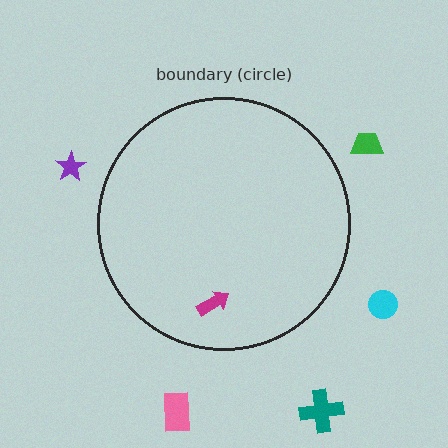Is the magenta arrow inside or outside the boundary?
Inside.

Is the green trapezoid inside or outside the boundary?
Outside.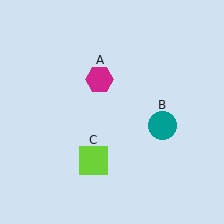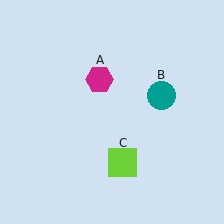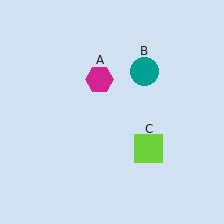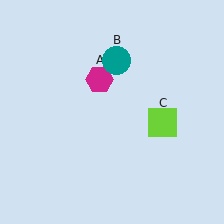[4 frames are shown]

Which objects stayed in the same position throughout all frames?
Magenta hexagon (object A) remained stationary.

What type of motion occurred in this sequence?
The teal circle (object B), lime square (object C) rotated counterclockwise around the center of the scene.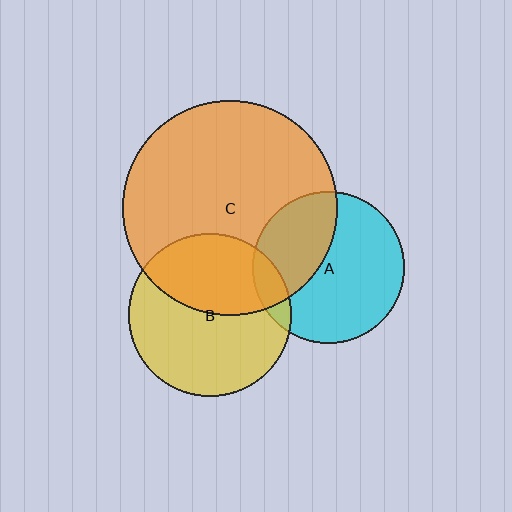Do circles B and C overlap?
Yes.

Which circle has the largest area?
Circle C (orange).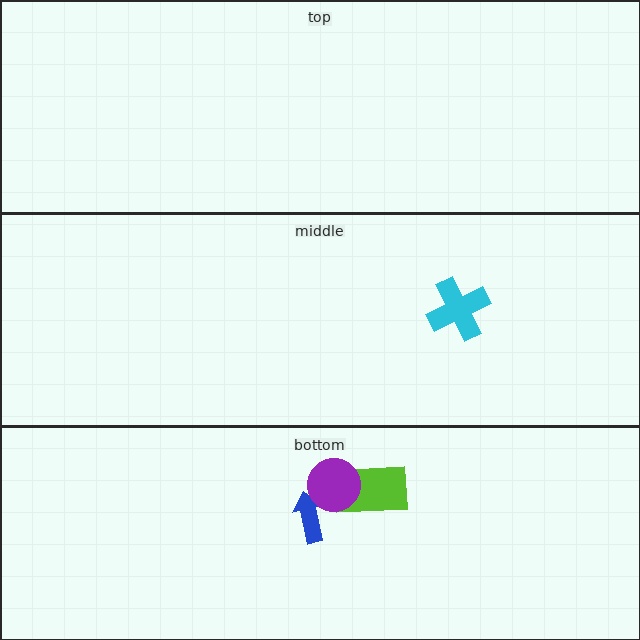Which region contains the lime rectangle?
The bottom region.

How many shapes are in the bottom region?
3.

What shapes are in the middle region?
The cyan cross.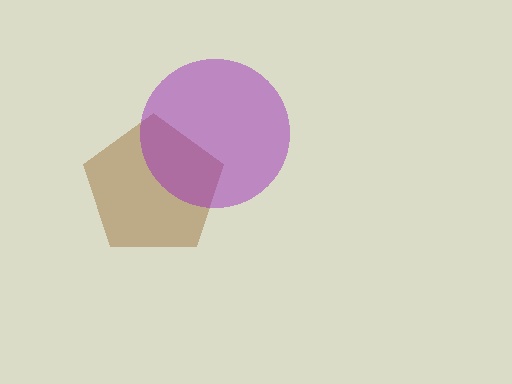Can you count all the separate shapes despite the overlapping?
Yes, there are 2 separate shapes.